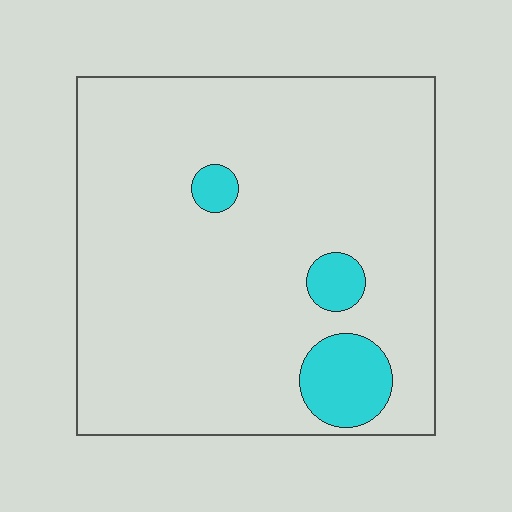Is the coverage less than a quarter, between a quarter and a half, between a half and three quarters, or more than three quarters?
Less than a quarter.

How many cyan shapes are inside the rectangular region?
3.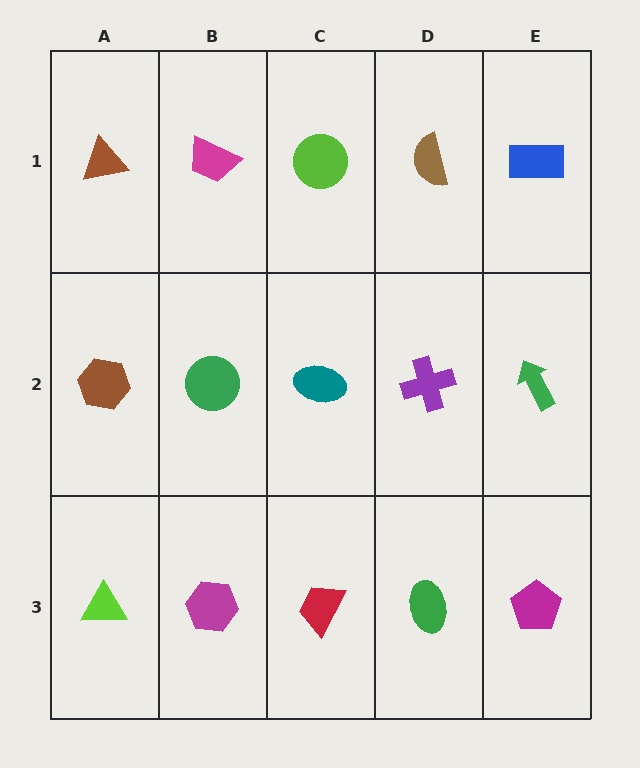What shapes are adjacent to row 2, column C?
A lime circle (row 1, column C), a red trapezoid (row 3, column C), a green circle (row 2, column B), a purple cross (row 2, column D).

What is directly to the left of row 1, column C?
A magenta trapezoid.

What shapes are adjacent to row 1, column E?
A green arrow (row 2, column E), a brown semicircle (row 1, column D).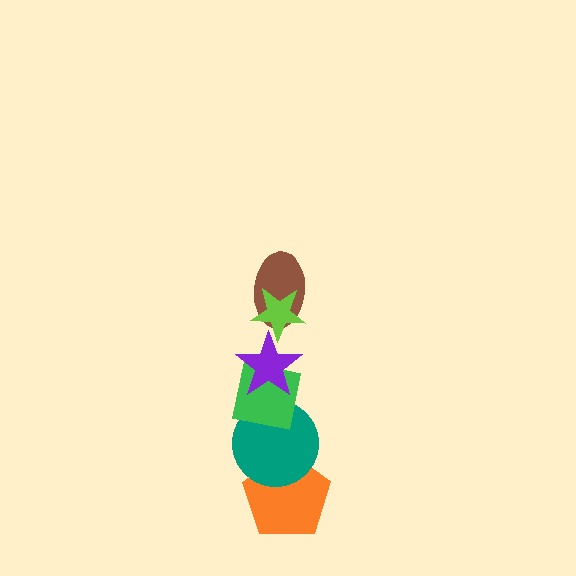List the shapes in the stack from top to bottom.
From top to bottom: the lime star, the brown ellipse, the purple star, the green square, the teal circle, the orange pentagon.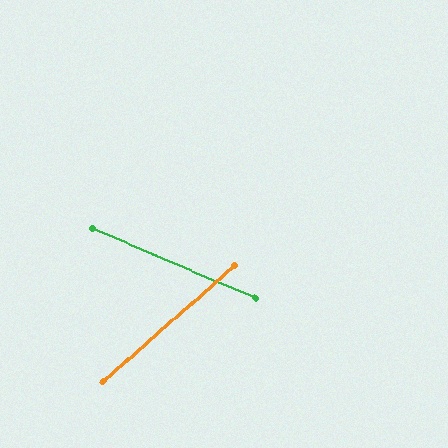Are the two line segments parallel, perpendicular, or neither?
Neither parallel nor perpendicular — they differ by about 64°.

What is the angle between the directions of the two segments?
Approximately 64 degrees.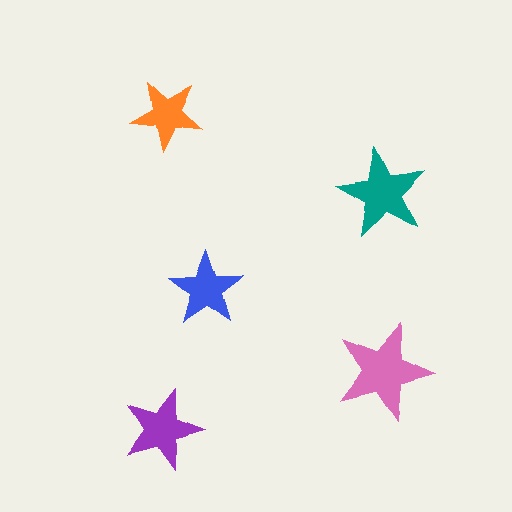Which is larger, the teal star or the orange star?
The teal one.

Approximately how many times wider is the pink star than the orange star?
About 1.5 times wider.